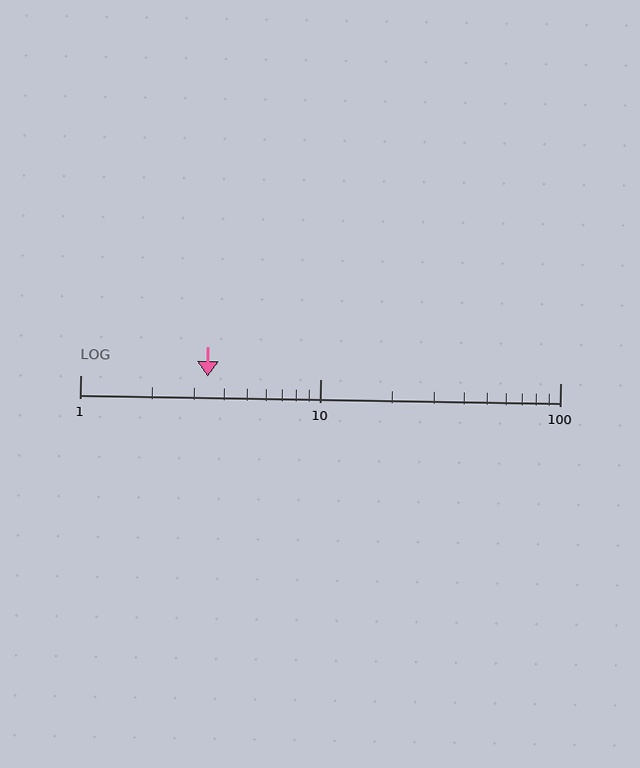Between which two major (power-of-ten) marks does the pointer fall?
The pointer is between 1 and 10.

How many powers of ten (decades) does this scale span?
The scale spans 2 decades, from 1 to 100.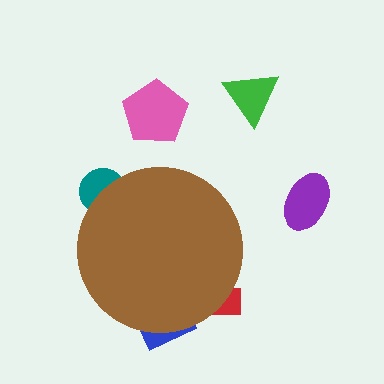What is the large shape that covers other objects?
A brown circle.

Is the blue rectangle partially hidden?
Yes, the blue rectangle is partially hidden behind the brown circle.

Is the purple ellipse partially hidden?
No, the purple ellipse is fully visible.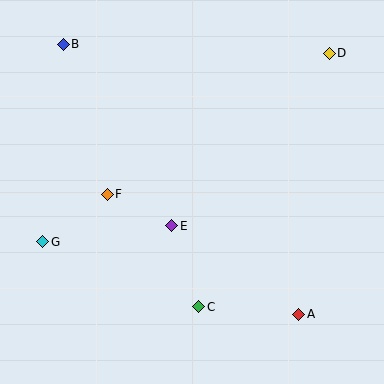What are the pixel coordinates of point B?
Point B is at (63, 44).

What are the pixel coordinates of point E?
Point E is at (172, 226).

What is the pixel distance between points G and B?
The distance between G and B is 198 pixels.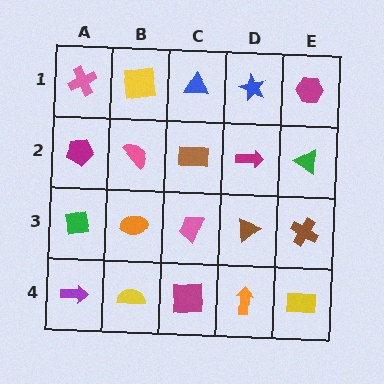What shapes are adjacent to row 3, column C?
A brown rectangle (row 2, column C), a magenta square (row 4, column C), an orange ellipse (row 3, column B), a brown triangle (row 3, column D).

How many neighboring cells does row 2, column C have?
4.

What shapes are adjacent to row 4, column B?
An orange ellipse (row 3, column B), a purple arrow (row 4, column A), a magenta square (row 4, column C).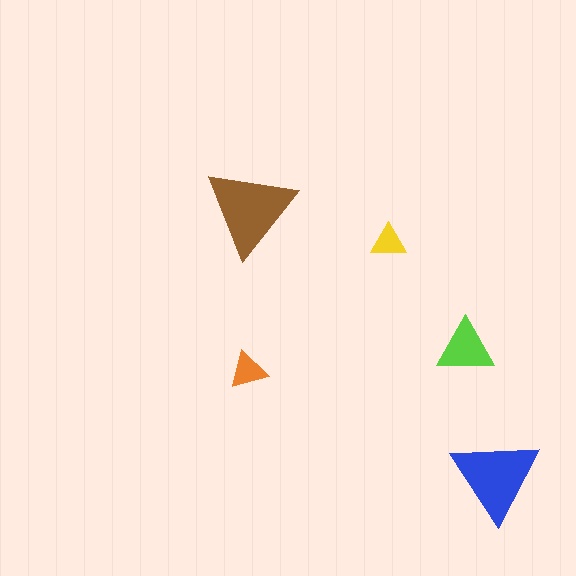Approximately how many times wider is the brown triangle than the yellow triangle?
About 2.5 times wider.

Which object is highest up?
The brown triangle is topmost.